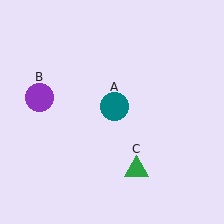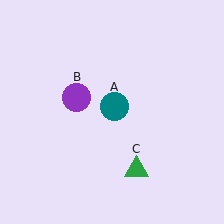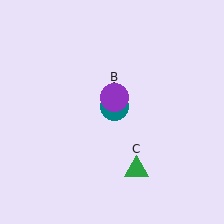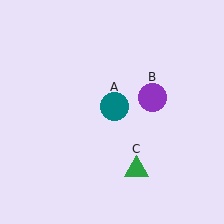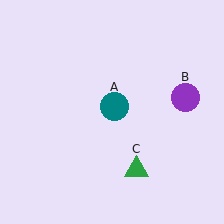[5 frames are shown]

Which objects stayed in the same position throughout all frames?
Teal circle (object A) and green triangle (object C) remained stationary.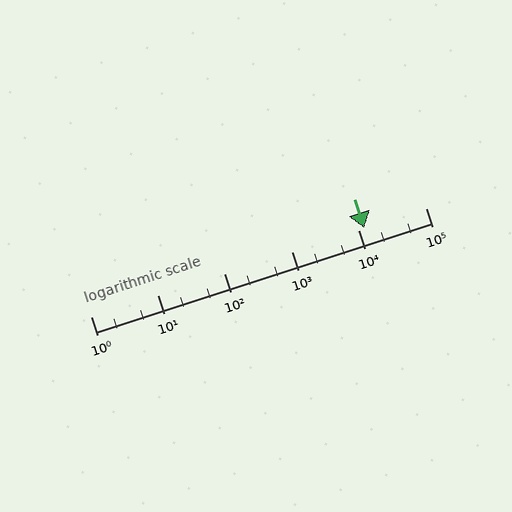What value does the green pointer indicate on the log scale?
The pointer indicates approximately 12000.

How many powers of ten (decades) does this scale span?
The scale spans 5 decades, from 1 to 100000.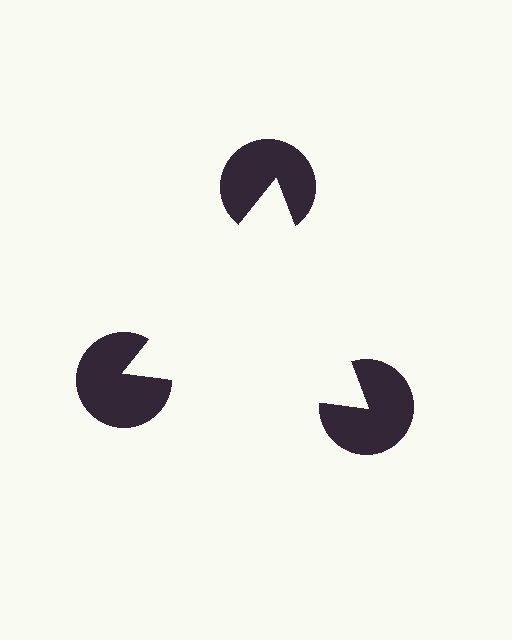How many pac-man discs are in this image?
There are 3 — one at each vertex of the illusory triangle.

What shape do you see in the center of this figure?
An illusory triangle — its edges are inferred from the aligned wedge cuts in the pac-man discs, not physically drawn.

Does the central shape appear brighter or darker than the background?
It typically appears slightly brighter than the background, even though no actual brightness change is drawn.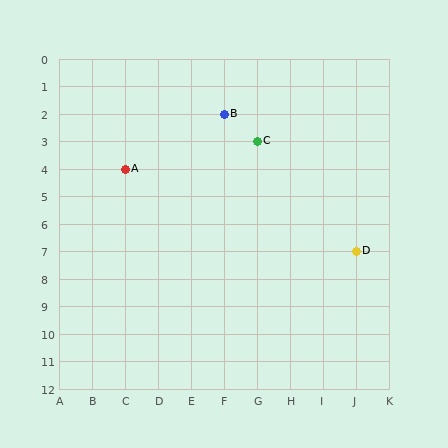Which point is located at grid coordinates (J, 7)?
Point D is at (J, 7).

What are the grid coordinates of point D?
Point D is at grid coordinates (J, 7).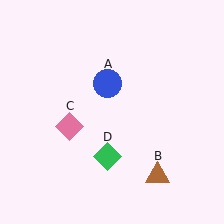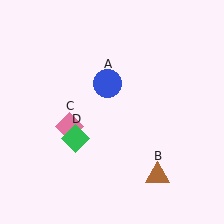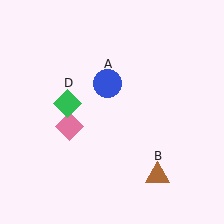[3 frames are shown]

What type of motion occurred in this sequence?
The green diamond (object D) rotated clockwise around the center of the scene.